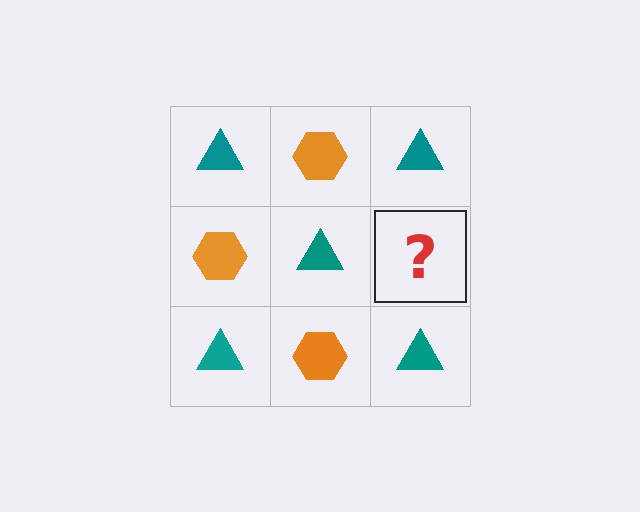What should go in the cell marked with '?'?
The missing cell should contain an orange hexagon.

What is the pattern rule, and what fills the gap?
The rule is that it alternates teal triangle and orange hexagon in a checkerboard pattern. The gap should be filled with an orange hexagon.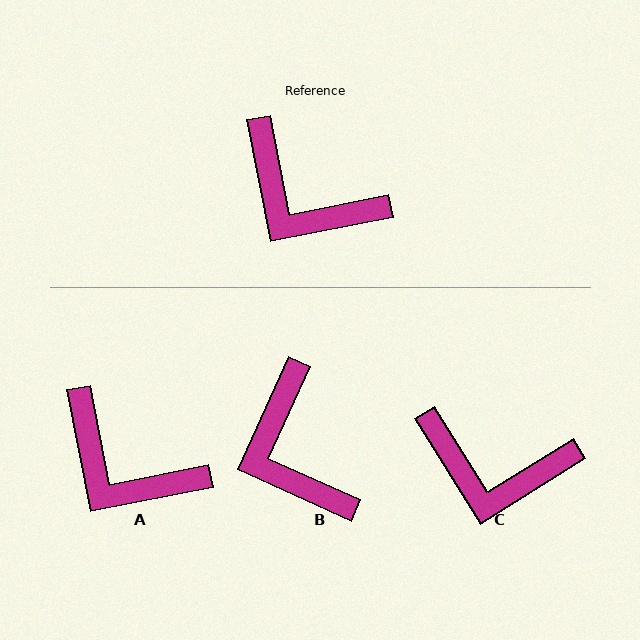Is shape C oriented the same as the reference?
No, it is off by about 21 degrees.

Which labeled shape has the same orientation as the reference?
A.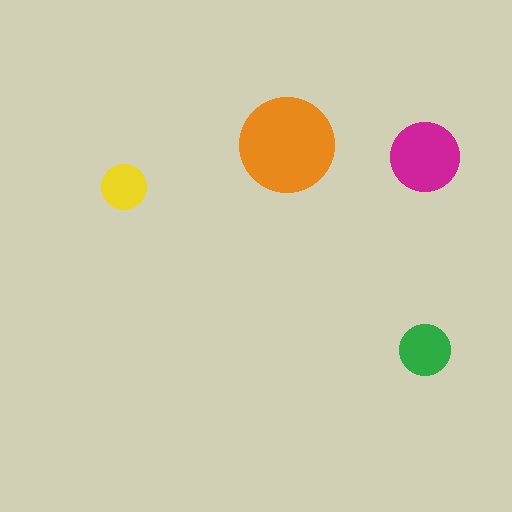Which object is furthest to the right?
The green circle is rightmost.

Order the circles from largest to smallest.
the orange one, the magenta one, the green one, the yellow one.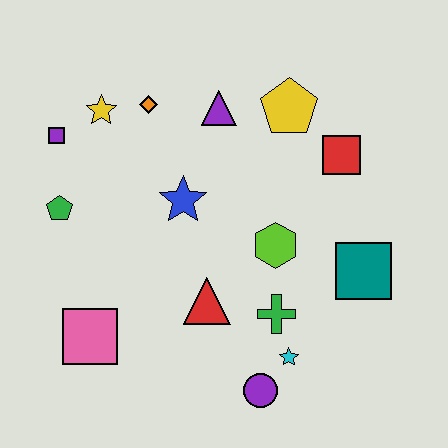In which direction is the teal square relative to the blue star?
The teal square is to the right of the blue star.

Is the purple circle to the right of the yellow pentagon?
No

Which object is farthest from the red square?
The pink square is farthest from the red square.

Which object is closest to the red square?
The yellow pentagon is closest to the red square.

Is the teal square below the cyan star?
No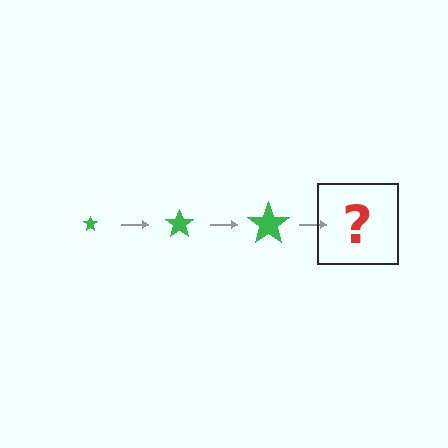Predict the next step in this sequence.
The next step is a green star, larger than the previous one.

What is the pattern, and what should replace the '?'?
The pattern is that the star gets progressively larger each step. The '?' should be a green star, larger than the previous one.